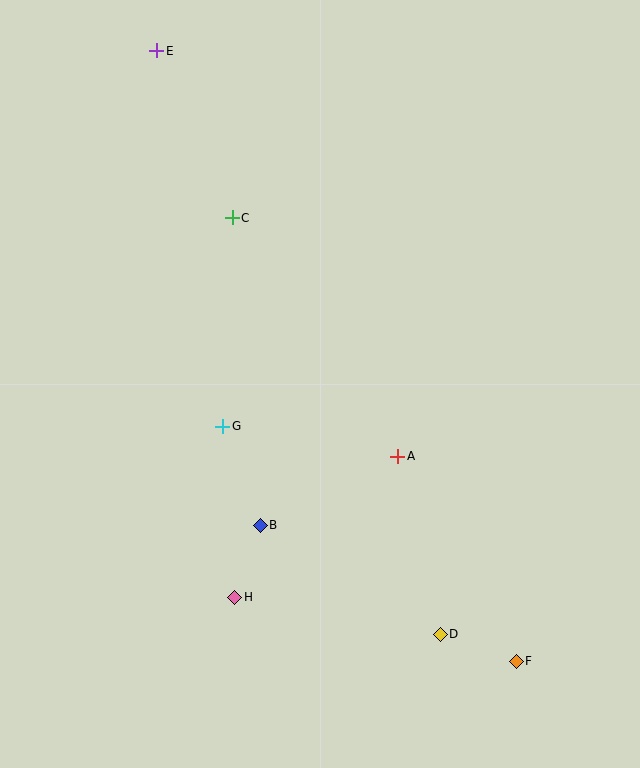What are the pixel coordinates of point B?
Point B is at (260, 525).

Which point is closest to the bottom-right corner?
Point F is closest to the bottom-right corner.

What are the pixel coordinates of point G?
Point G is at (223, 426).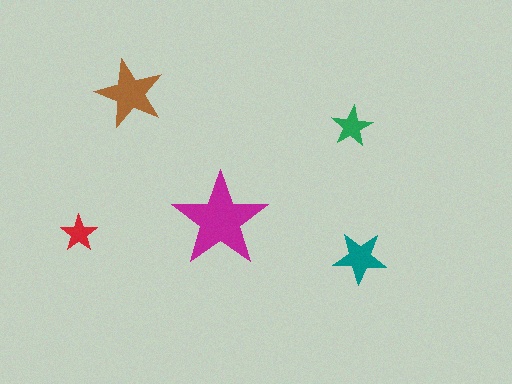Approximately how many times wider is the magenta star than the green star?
About 2.5 times wider.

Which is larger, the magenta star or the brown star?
The magenta one.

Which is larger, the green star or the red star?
The green one.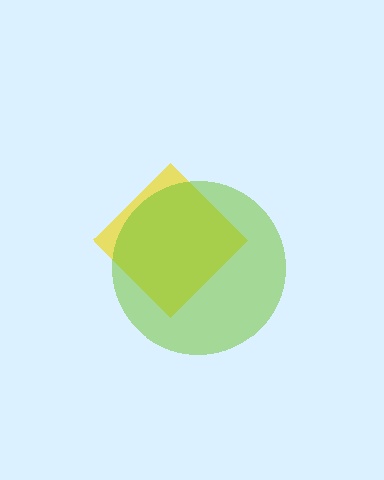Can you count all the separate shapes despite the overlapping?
Yes, there are 2 separate shapes.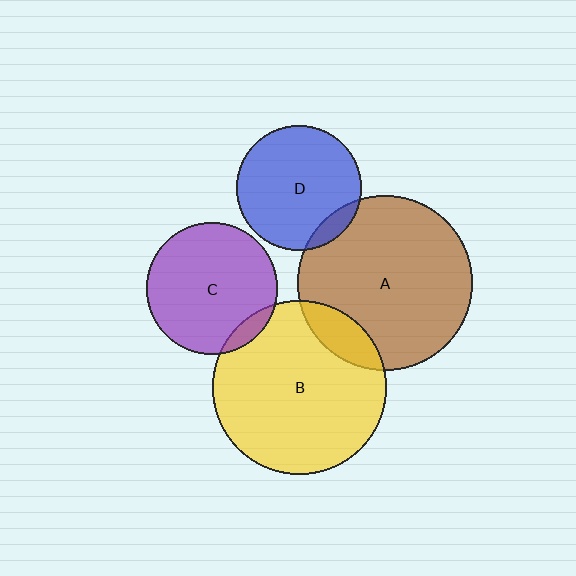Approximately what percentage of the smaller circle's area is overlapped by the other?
Approximately 10%.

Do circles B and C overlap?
Yes.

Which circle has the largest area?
Circle A (brown).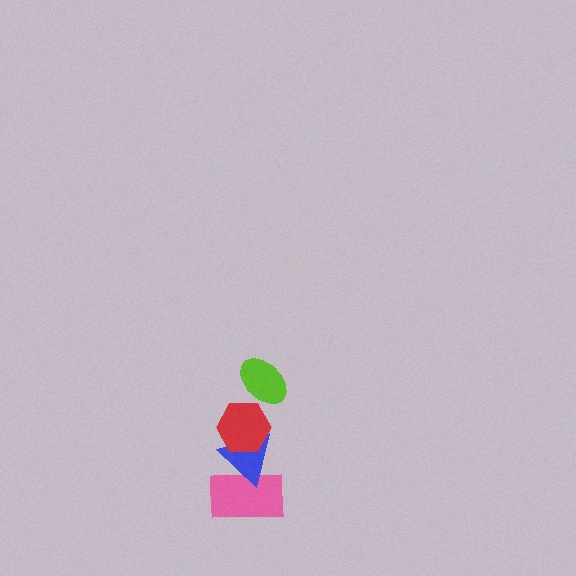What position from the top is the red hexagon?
The red hexagon is 2nd from the top.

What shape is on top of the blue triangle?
The red hexagon is on top of the blue triangle.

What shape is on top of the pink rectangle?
The blue triangle is on top of the pink rectangle.